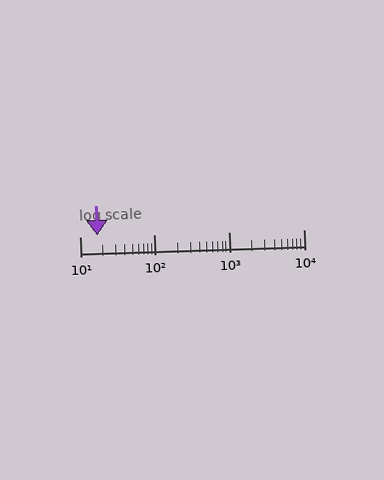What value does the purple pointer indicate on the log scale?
The pointer indicates approximately 17.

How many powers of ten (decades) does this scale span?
The scale spans 3 decades, from 10 to 10000.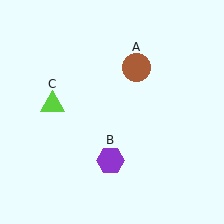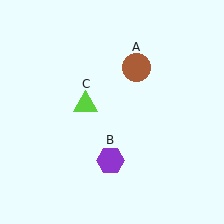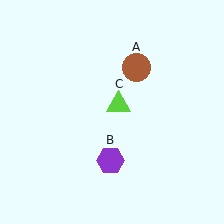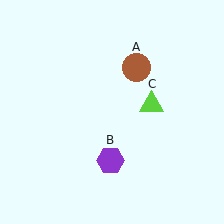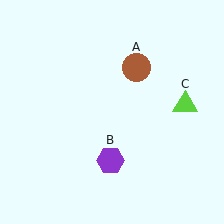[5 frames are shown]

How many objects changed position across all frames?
1 object changed position: lime triangle (object C).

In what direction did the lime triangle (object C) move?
The lime triangle (object C) moved right.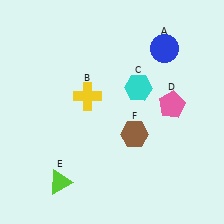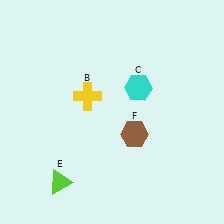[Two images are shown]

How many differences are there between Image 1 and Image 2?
There are 2 differences between the two images.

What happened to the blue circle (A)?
The blue circle (A) was removed in Image 2. It was in the top-right area of Image 1.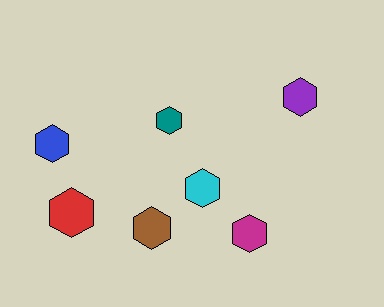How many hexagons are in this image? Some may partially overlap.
There are 7 hexagons.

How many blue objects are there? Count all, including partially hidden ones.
There is 1 blue object.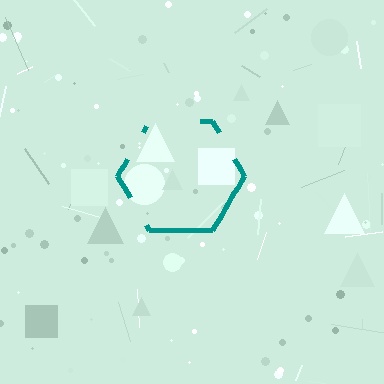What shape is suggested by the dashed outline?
The dashed outline suggests a hexagon.